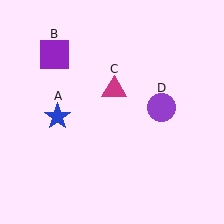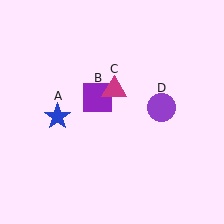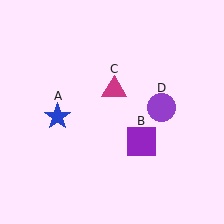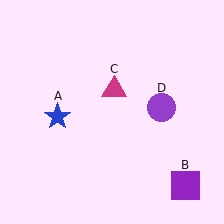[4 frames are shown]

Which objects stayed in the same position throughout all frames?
Blue star (object A) and magenta triangle (object C) and purple circle (object D) remained stationary.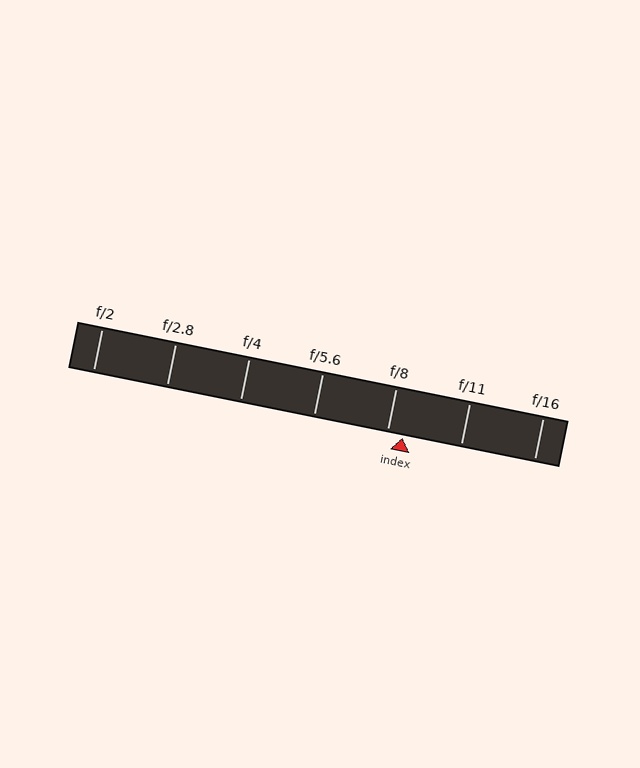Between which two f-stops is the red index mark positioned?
The index mark is between f/8 and f/11.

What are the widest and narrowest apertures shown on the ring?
The widest aperture shown is f/2 and the narrowest is f/16.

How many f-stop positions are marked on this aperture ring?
There are 7 f-stop positions marked.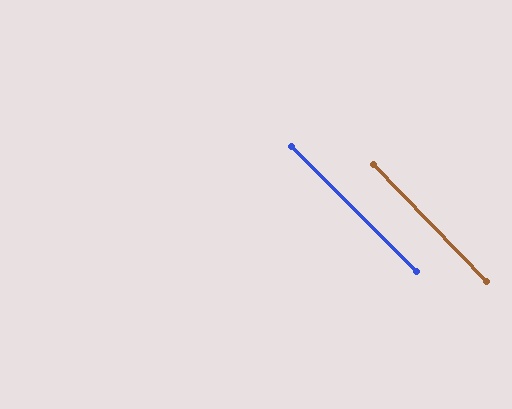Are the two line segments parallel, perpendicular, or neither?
Parallel — their directions differ by only 0.7°.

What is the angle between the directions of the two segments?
Approximately 1 degree.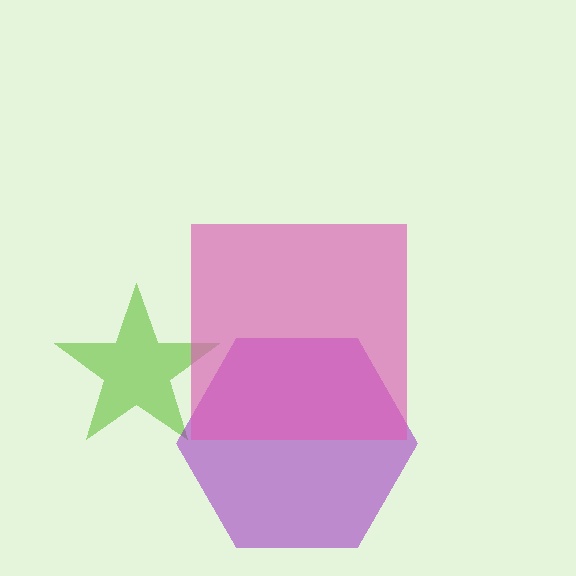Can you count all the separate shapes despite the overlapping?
Yes, there are 3 separate shapes.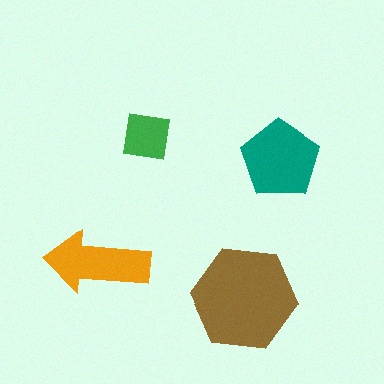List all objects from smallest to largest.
The green square, the orange arrow, the teal pentagon, the brown hexagon.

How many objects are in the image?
There are 4 objects in the image.